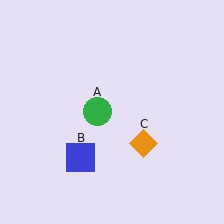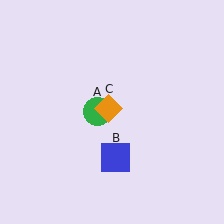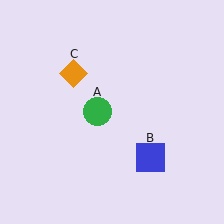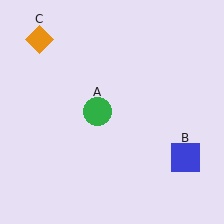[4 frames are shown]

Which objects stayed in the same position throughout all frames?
Green circle (object A) remained stationary.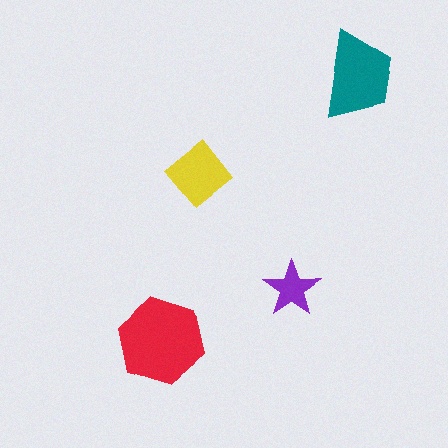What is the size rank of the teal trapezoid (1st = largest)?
2nd.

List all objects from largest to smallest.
The red hexagon, the teal trapezoid, the yellow diamond, the purple star.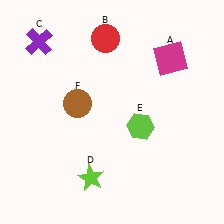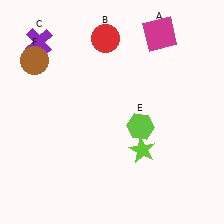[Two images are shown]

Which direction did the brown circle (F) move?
The brown circle (F) moved up.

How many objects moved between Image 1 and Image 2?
3 objects moved between the two images.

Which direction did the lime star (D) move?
The lime star (D) moved right.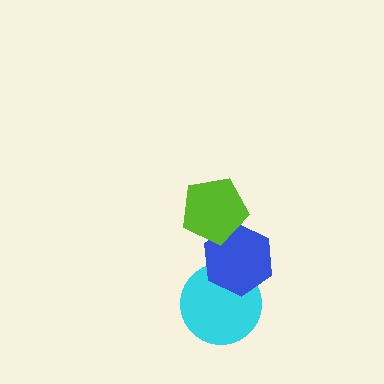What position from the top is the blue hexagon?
The blue hexagon is 2nd from the top.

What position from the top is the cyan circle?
The cyan circle is 3rd from the top.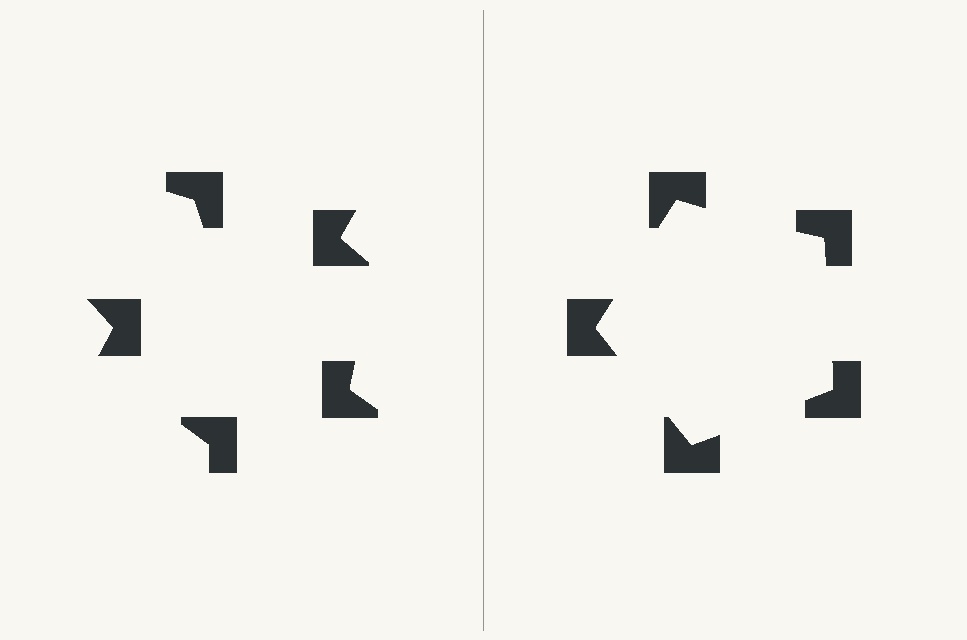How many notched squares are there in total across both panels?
10 — 5 on each side.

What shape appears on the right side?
An illusory pentagon.